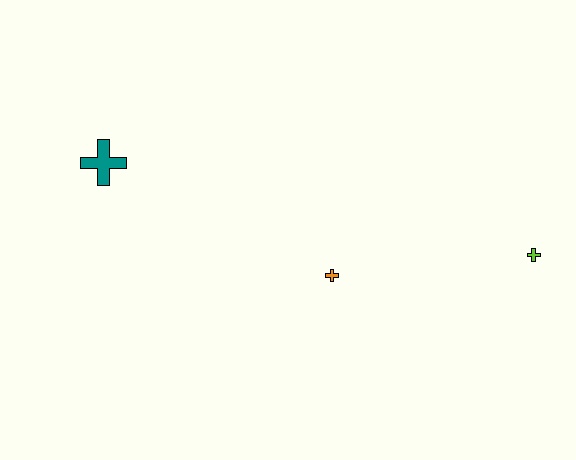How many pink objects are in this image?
There are no pink objects.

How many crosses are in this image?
There are 3 crosses.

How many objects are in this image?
There are 3 objects.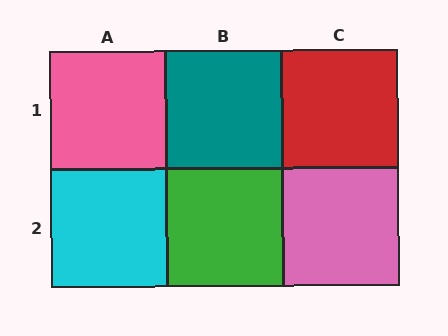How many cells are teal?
1 cell is teal.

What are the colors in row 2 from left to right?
Cyan, green, pink.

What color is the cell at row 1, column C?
Red.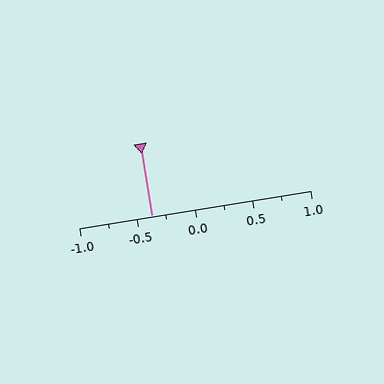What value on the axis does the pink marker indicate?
The marker indicates approximately -0.38.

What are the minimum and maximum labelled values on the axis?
The axis runs from -1.0 to 1.0.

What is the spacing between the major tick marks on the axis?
The major ticks are spaced 0.5 apart.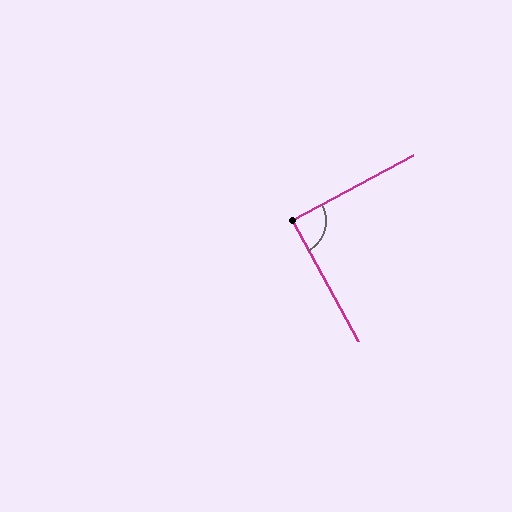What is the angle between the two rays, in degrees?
Approximately 89 degrees.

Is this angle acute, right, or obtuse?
It is approximately a right angle.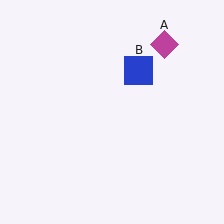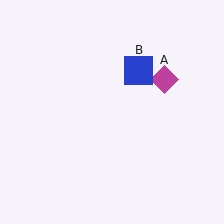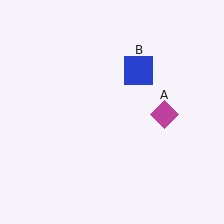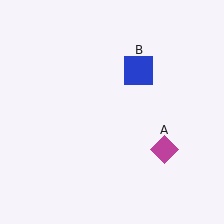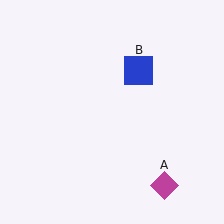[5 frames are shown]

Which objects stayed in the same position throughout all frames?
Blue square (object B) remained stationary.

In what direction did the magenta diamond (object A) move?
The magenta diamond (object A) moved down.